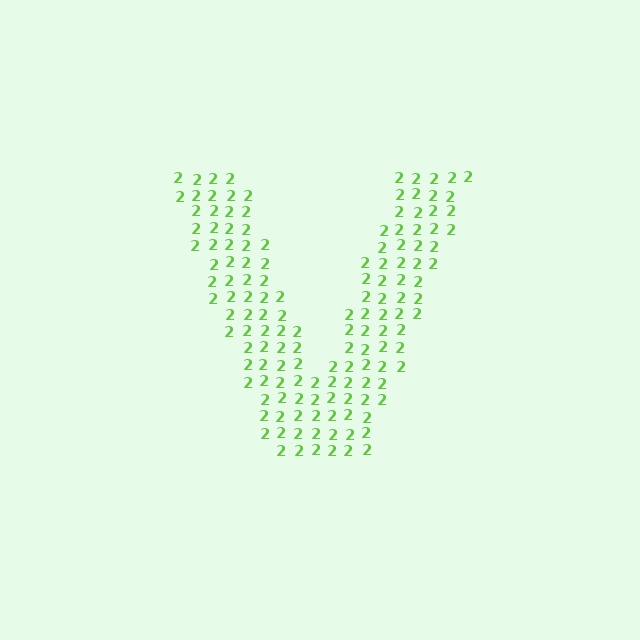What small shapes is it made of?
It is made of small digit 2's.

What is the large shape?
The large shape is the letter V.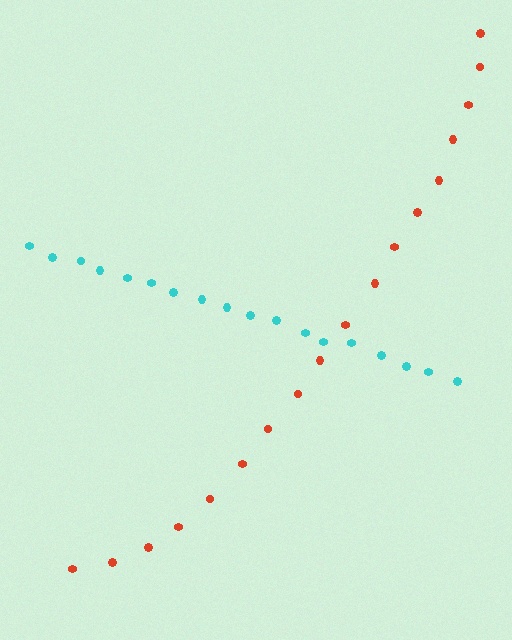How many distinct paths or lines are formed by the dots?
There are 2 distinct paths.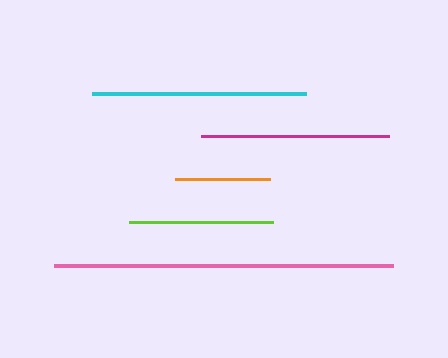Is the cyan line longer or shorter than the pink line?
The pink line is longer than the cyan line.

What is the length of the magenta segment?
The magenta segment is approximately 188 pixels long.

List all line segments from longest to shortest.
From longest to shortest: pink, cyan, magenta, lime, orange.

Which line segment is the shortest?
The orange line is the shortest at approximately 95 pixels.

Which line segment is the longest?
The pink line is the longest at approximately 339 pixels.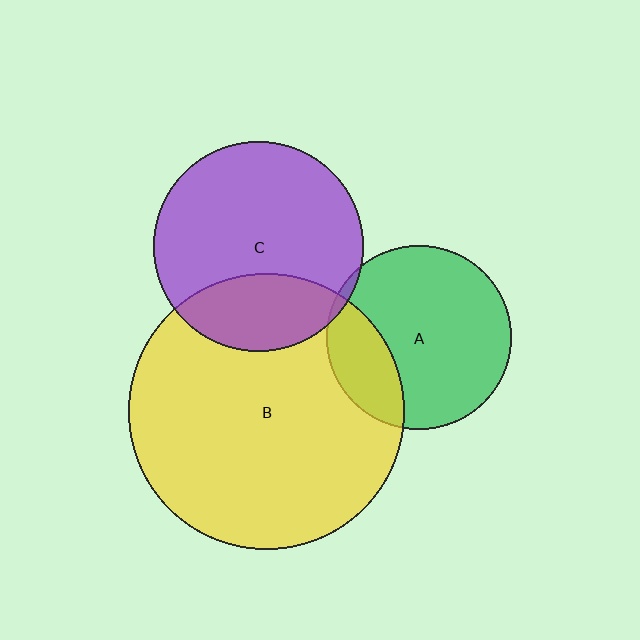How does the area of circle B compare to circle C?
Approximately 1.7 times.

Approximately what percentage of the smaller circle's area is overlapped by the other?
Approximately 5%.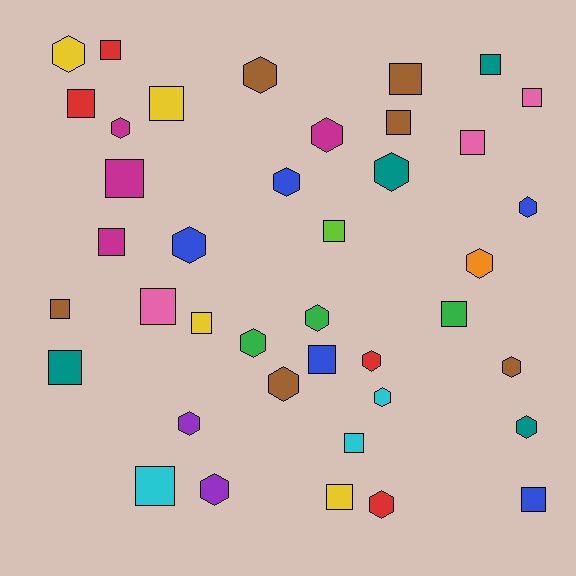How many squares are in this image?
There are 21 squares.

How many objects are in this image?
There are 40 objects.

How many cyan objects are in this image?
There are 3 cyan objects.